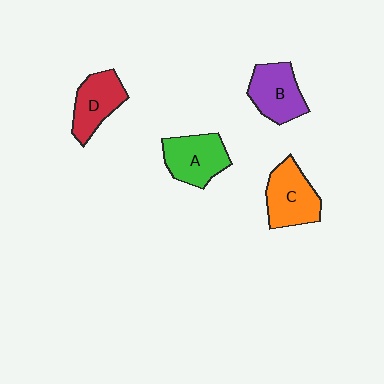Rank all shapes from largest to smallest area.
From largest to smallest: C (orange), A (green), B (purple), D (red).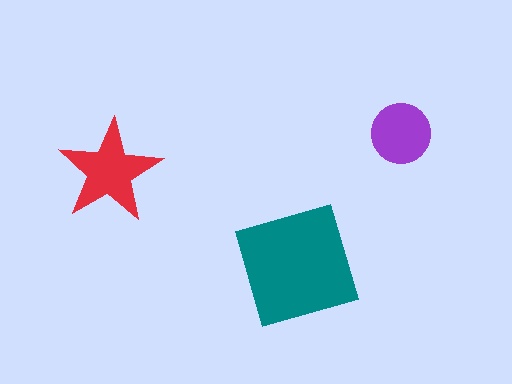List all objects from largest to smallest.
The teal square, the red star, the purple circle.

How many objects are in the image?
There are 3 objects in the image.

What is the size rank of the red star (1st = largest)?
2nd.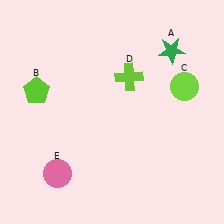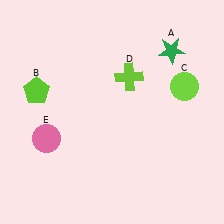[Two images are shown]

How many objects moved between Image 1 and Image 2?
1 object moved between the two images.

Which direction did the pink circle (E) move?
The pink circle (E) moved up.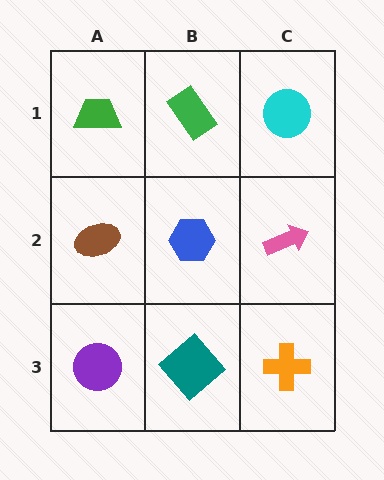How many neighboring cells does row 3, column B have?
3.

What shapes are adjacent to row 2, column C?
A cyan circle (row 1, column C), an orange cross (row 3, column C), a blue hexagon (row 2, column B).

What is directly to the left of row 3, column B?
A purple circle.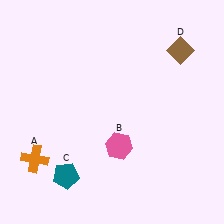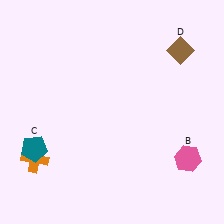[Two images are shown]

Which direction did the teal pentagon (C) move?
The teal pentagon (C) moved left.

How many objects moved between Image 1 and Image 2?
2 objects moved between the two images.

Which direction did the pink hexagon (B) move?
The pink hexagon (B) moved right.